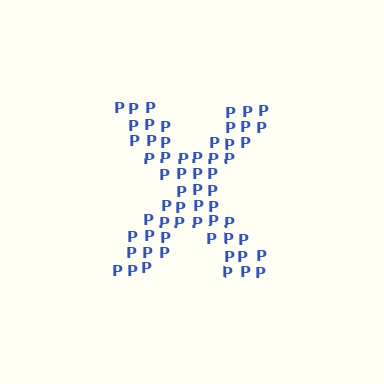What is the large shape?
The large shape is the letter X.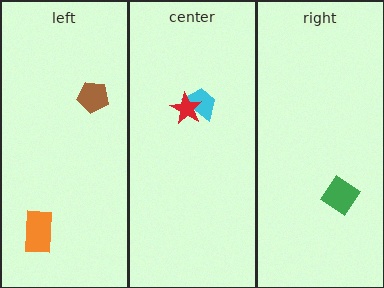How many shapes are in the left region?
2.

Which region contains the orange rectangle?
The left region.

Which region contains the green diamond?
The right region.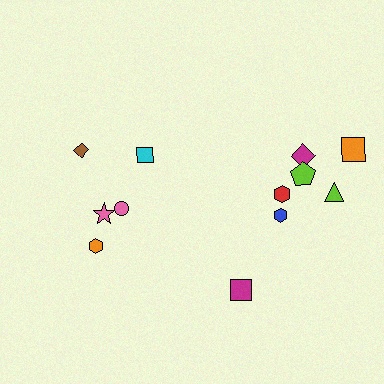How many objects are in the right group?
There are 7 objects.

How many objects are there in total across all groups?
There are 12 objects.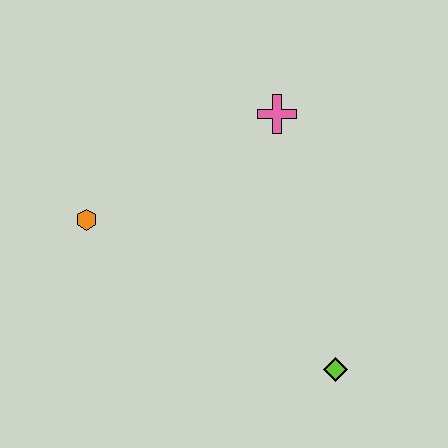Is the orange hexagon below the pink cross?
Yes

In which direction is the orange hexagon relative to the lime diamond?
The orange hexagon is to the left of the lime diamond.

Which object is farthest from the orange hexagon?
The lime diamond is farthest from the orange hexagon.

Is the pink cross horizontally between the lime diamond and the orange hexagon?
Yes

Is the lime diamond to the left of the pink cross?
No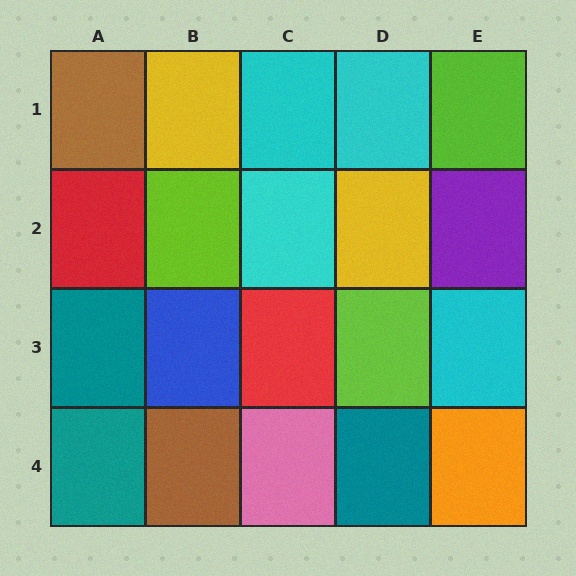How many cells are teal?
3 cells are teal.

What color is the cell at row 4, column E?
Orange.